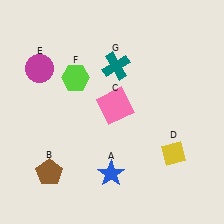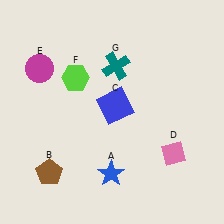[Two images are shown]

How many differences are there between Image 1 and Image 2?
There are 2 differences between the two images.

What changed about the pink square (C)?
In Image 1, C is pink. In Image 2, it changed to blue.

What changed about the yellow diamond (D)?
In Image 1, D is yellow. In Image 2, it changed to pink.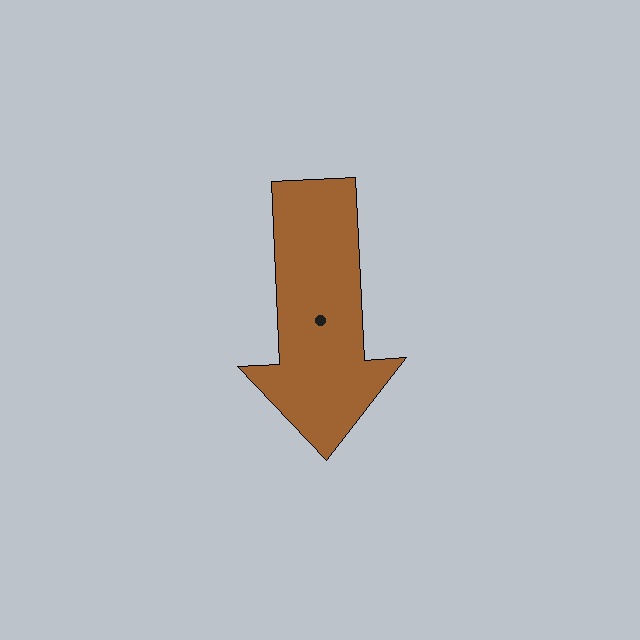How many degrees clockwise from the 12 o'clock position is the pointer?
Approximately 177 degrees.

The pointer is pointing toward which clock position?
Roughly 6 o'clock.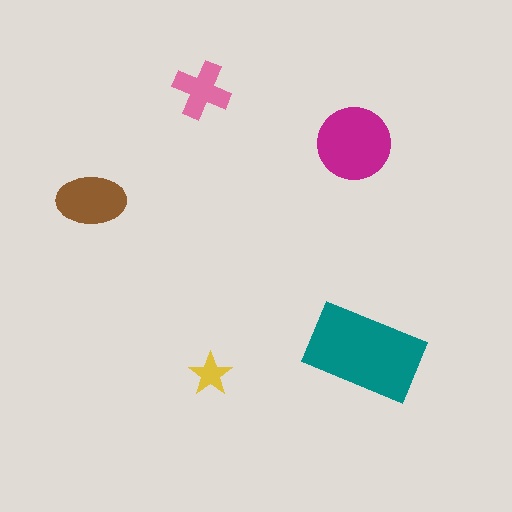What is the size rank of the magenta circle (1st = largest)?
2nd.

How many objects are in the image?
There are 5 objects in the image.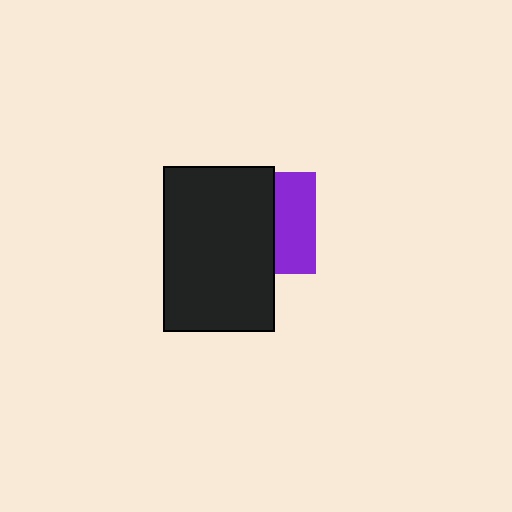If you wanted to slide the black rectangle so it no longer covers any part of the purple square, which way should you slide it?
Slide it left — that is the most direct way to separate the two shapes.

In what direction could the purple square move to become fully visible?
The purple square could move right. That would shift it out from behind the black rectangle entirely.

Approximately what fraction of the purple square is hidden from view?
Roughly 61% of the purple square is hidden behind the black rectangle.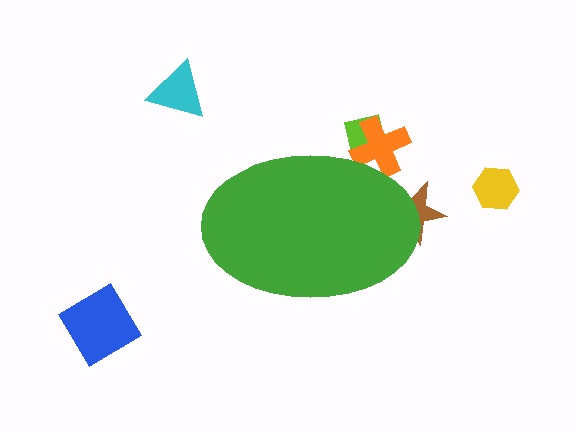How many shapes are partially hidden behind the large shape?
3 shapes are partially hidden.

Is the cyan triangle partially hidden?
No, the cyan triangle is fully visible.